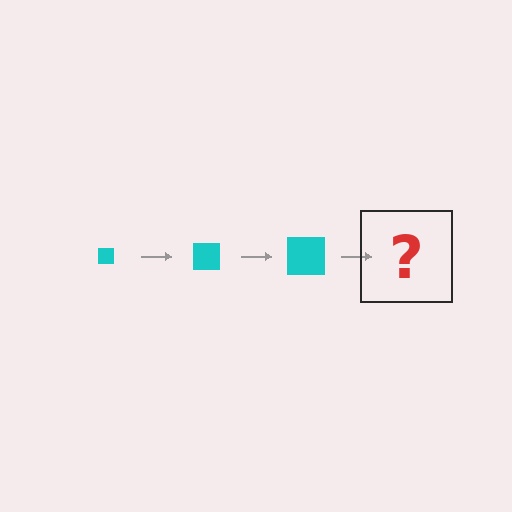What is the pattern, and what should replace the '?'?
The pattern is that the square gets progressively larger each step. The '?' should be a cyan square, larger than the previous one.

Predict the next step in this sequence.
The next step is a cyan square, larger than the previous one.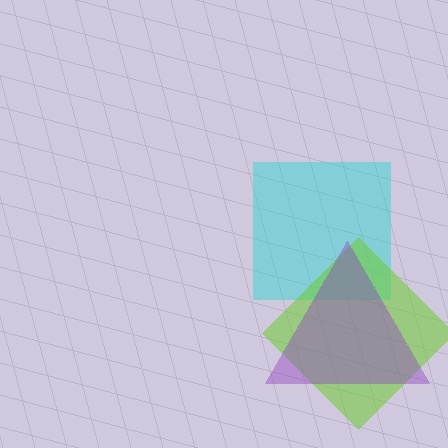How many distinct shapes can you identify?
There are 3 distinct shapes: a cyan square, a lime diamond, a purple triangle.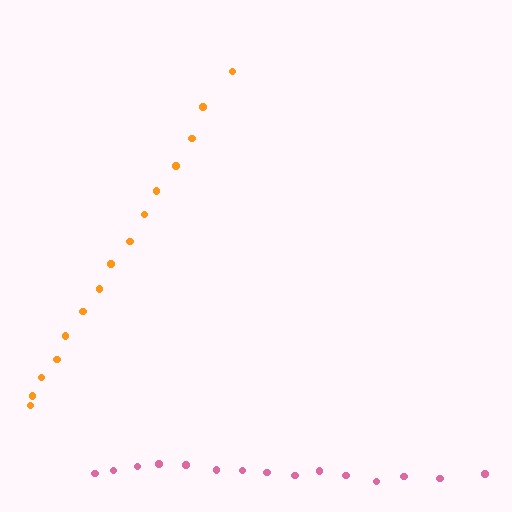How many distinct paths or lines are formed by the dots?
There are 2 distinct paths.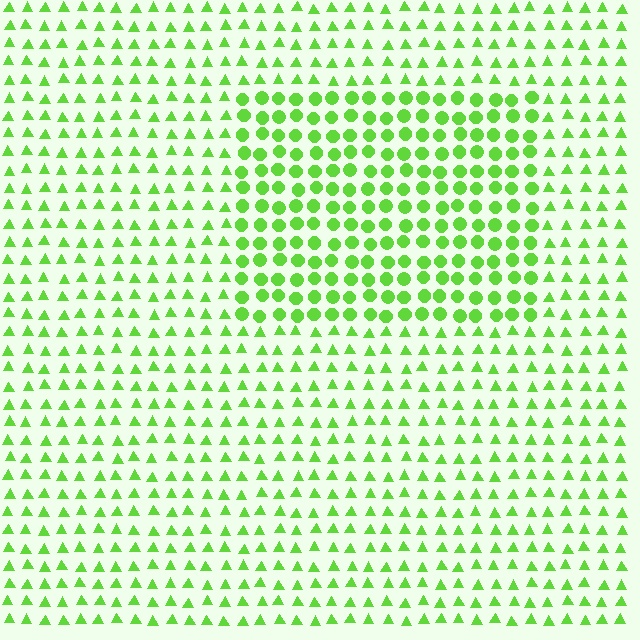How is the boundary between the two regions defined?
The boundary is defined by a change in element shape: circles inside vs. triangles outside. All elements share the same color and spacing.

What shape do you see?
I see a rectangle.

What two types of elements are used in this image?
The image uses circles inside the rectangle region and triangles outside it.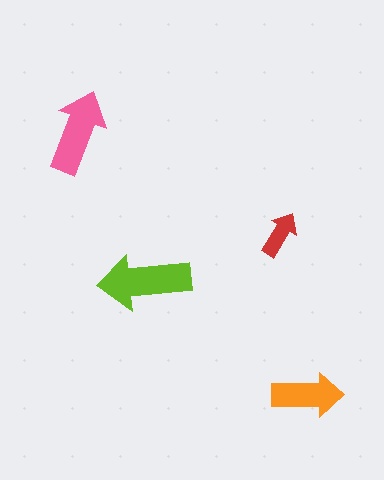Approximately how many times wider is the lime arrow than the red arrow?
About 2 times wider.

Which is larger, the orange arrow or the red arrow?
The orange one.